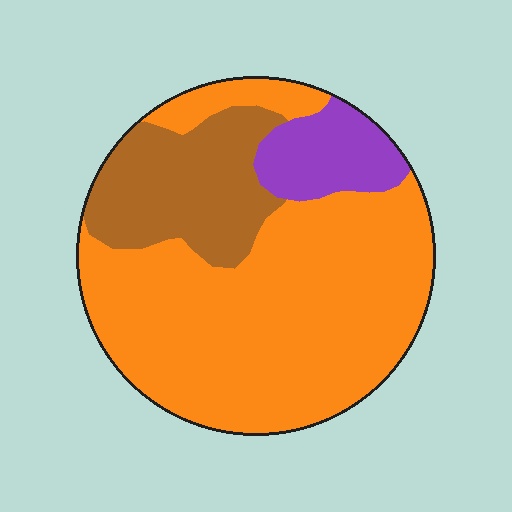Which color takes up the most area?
Orange, at roughly 70%.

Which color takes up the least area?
Purple, at roughly 10%.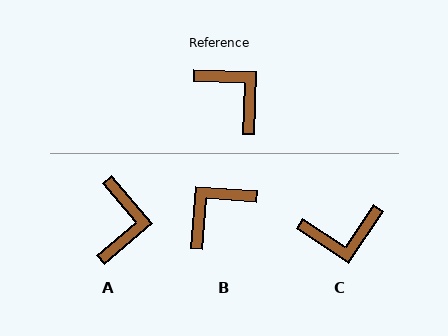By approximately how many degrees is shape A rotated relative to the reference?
Approximately 48 degrees clockwise.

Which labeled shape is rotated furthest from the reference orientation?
C, about 121 degrees away.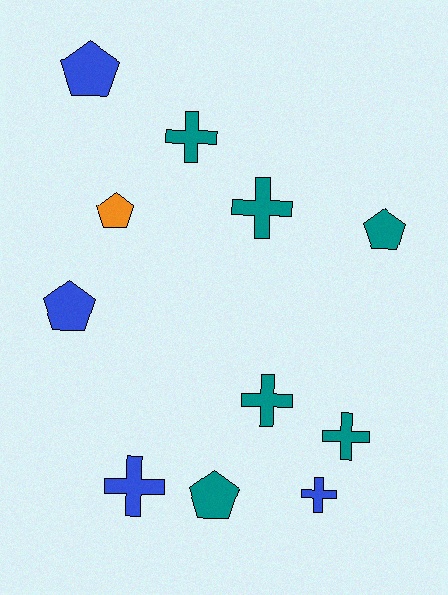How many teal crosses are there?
There are 4 teal crosses.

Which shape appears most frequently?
Cross, with 6 objects.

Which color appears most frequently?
Teal, with 6 objects.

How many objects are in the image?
There are 11 objects.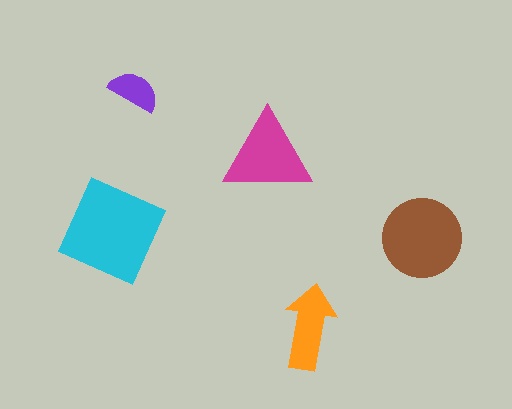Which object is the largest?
The cyan diamond.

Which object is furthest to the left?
The cyan diamond is leftmost.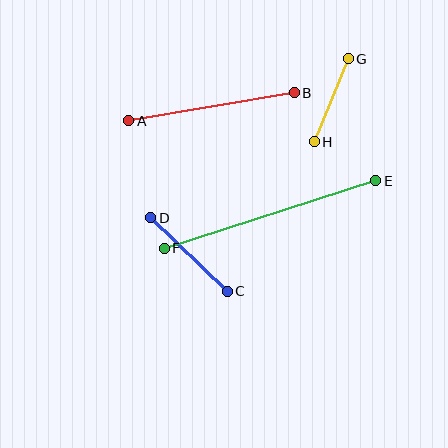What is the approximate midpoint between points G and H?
The midpoint is at approximately (331, 100) pixels.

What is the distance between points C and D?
The distance is approximately 106 pixels.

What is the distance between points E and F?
The distance is approximately 222 pixels.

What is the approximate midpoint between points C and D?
The midpoint is at approximately (189, 255) pixels.